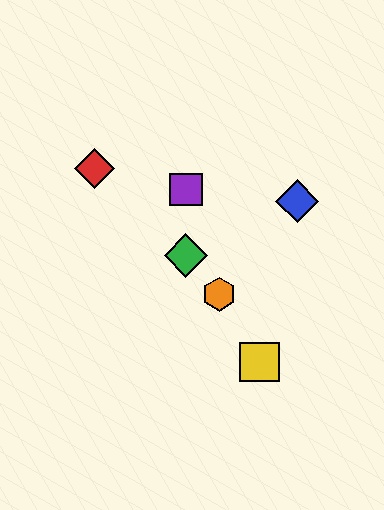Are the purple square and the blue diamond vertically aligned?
No, the purple square is at x≈186 and the blue diamond is at x≈297.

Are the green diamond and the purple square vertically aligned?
Yes, both are at x≈186.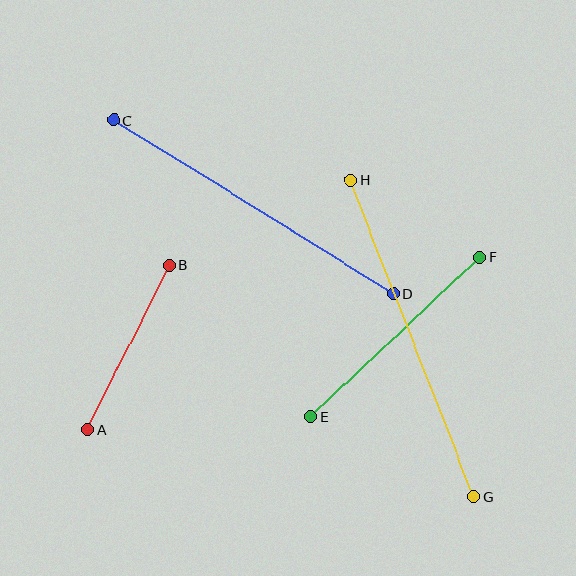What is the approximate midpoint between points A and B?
The midpoint is at approximately (128, 348) pixels.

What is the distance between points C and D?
The distance is approximately 329 pixels.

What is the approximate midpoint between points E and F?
The midpoint is at approximately (395, 337) pixels.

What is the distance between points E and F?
The distance is approximately 233 pixels.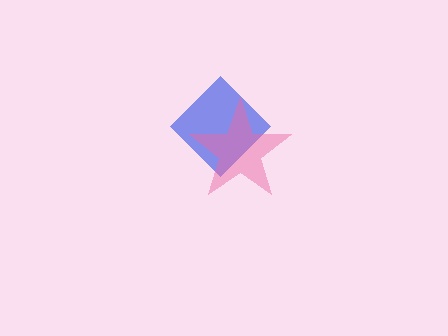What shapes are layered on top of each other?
The layered shapes are: a blue diamond, a pink star.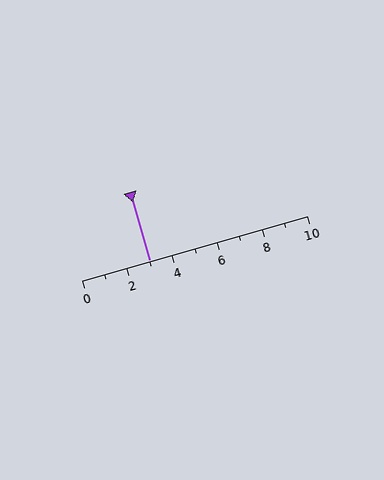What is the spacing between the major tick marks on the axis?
The major ticks are spaced 2 apart.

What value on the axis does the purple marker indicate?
The marker indicates approximately 3.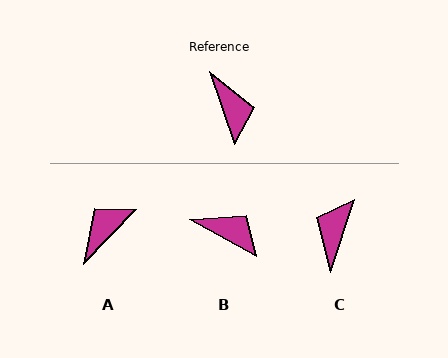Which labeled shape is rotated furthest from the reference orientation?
C, about 143 degrees away.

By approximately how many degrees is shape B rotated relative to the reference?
Approximately 42 degrees counter-clockwise.